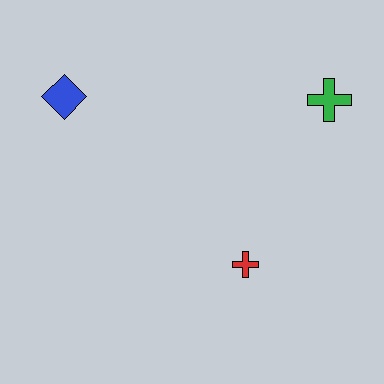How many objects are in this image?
There are 3 objects.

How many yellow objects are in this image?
There are no yellow objects.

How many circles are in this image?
There are no circles.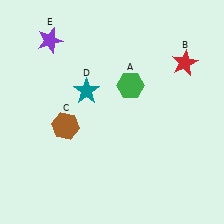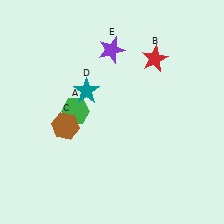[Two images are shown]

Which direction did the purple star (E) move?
The purple star (E) moved right.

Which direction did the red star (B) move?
The red star (B) moved left.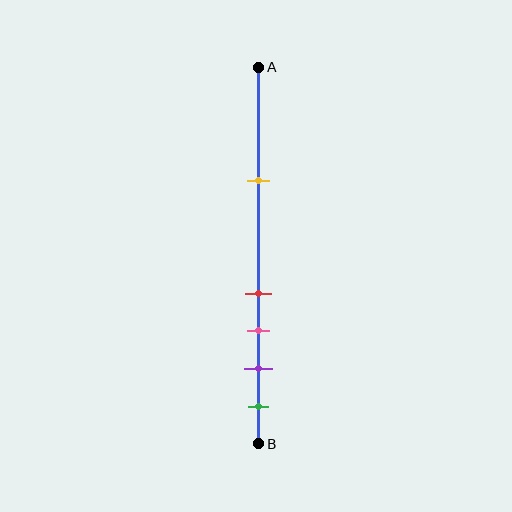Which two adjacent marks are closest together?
The red and pink marks are the closest adjacent pair.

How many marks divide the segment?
There are 5 marks dividing the segment.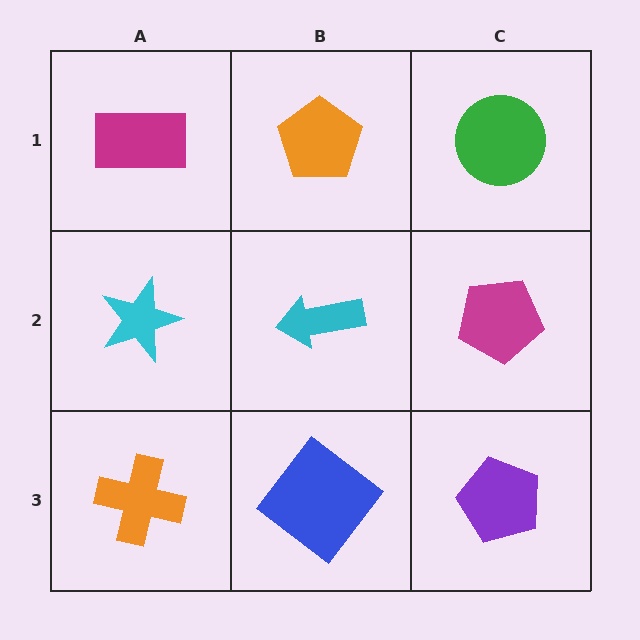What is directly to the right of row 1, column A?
An orange pentagon.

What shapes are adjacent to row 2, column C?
A green circle (row 1, column C), a purple pentagon (row 3, column C), a cyan arrow (row 2, column B).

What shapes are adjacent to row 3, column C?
A magenta pentagon (row 2, column C), a blue diamond (row 3, column B).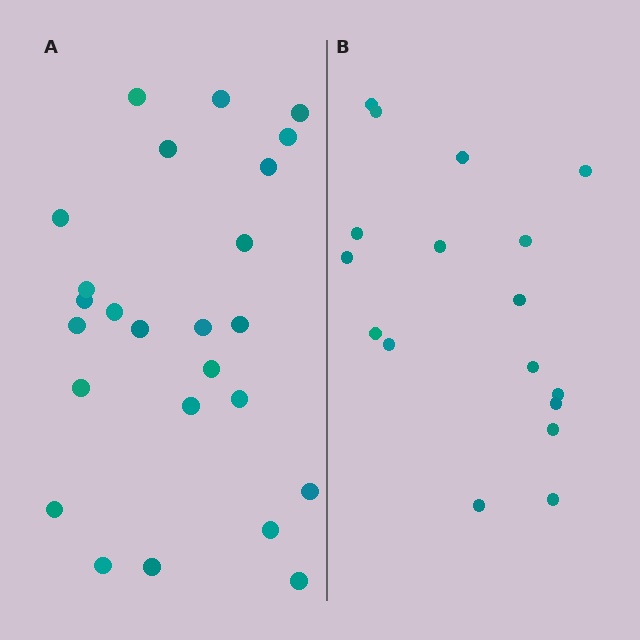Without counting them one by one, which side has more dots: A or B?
Region A (the left region) has more dots.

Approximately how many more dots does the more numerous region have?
Region A has roughly 8 or so more dots than region B.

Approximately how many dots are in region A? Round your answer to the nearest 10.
About 20 dots. (The exact count is 25, which rounds to 20.)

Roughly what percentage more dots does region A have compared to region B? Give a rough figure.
About 45% more.